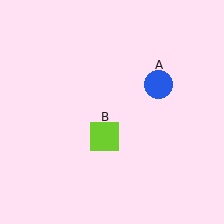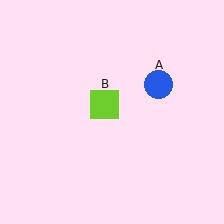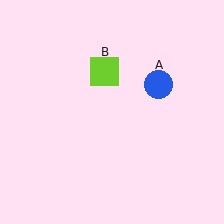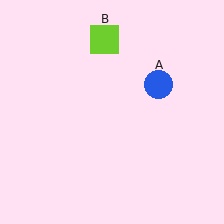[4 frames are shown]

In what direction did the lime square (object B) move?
The lime square (object B) moved up.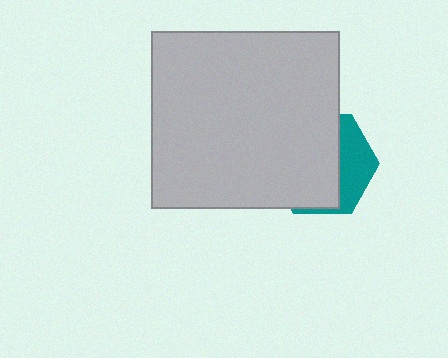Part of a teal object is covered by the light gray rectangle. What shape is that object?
It is a hexagon.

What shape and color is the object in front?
The object in front is a light gray rectangle.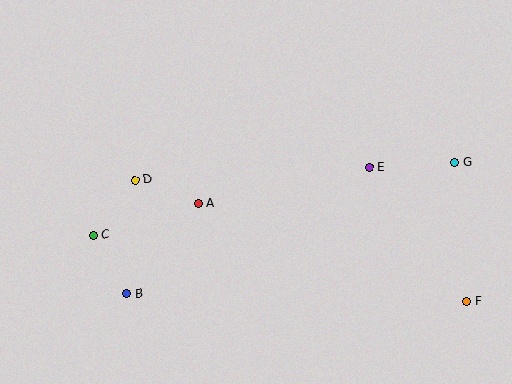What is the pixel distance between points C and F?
The distance between C and F is 379 pixels.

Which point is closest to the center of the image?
Point A at (199, 203) is closest to the center.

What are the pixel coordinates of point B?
Point B is at (127, 294).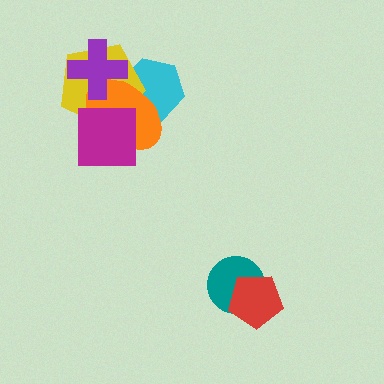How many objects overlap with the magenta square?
2 objects overlap with the magenta square.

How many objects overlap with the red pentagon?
1 object overlaps with the red pentagon.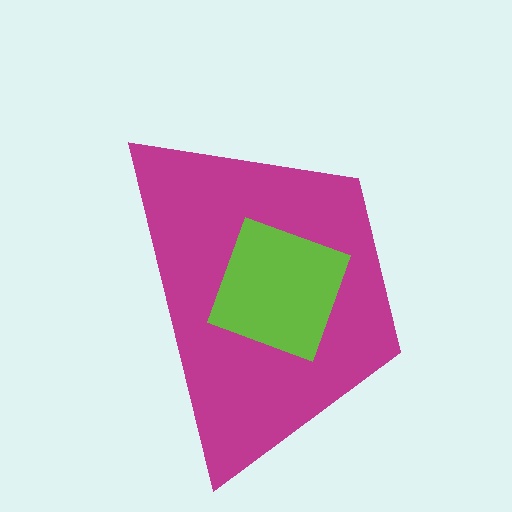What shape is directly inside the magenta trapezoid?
The lime diamond.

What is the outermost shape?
The magenta trapezoid.